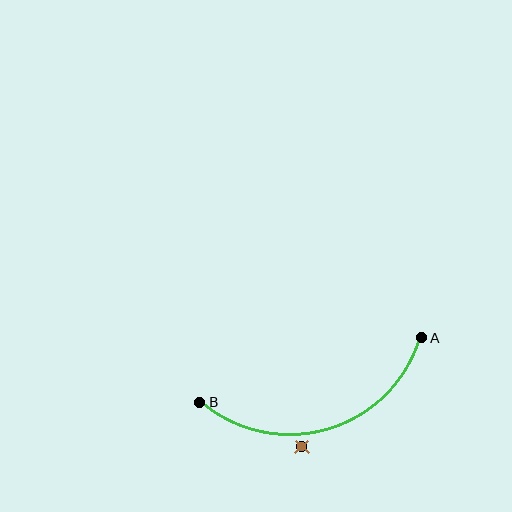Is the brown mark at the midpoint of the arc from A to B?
No — the brown mark does not lie on the arc at all. It sits slightly outside the curve.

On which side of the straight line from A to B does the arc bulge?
The arc bulges below the straight line connecting A and B.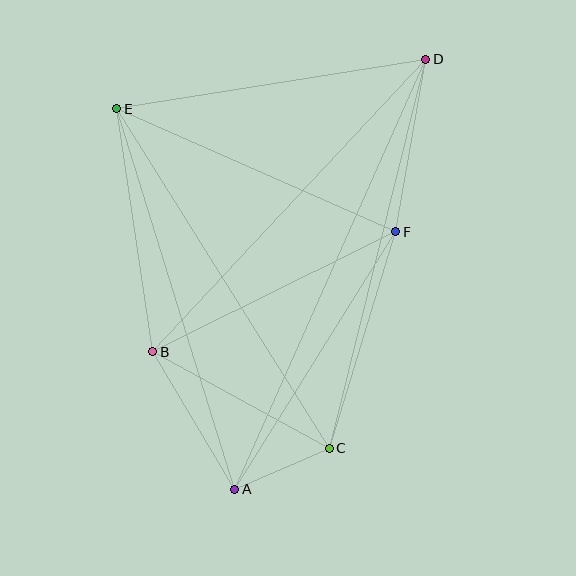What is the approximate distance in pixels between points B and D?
The distance between B and D is approximately 400 pixels.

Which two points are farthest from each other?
Points A and D are farthest from each other.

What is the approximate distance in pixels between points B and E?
The distance between B and E is approximately 246 pixels.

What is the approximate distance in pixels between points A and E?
The distance between A and E is approximately 398 pixels.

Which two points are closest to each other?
Points A and C are closest to each other.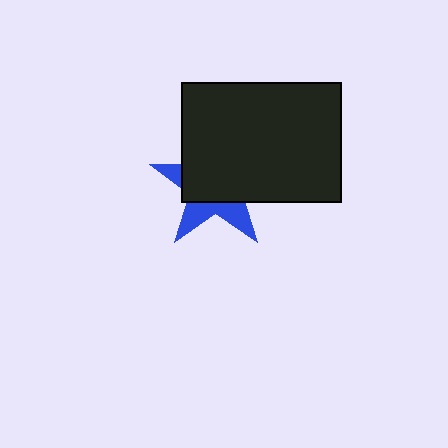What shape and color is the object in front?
The object in front is a black rectangle.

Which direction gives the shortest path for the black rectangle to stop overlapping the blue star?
Moving toward the upper-right gives the shortest separation.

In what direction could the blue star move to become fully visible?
The blue star could move toward the lower-left. That would shift it out from behind the black rectangle entirely.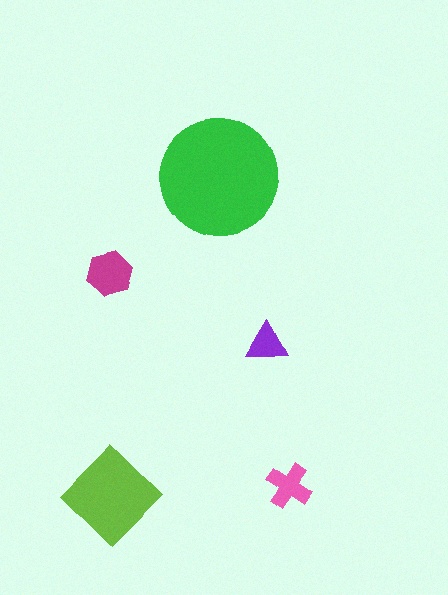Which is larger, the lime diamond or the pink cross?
The lime diamond.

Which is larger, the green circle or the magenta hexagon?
The green circle.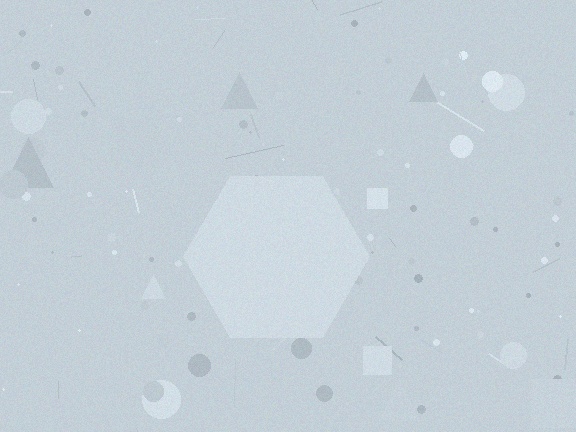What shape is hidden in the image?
A hexagon is hidden in the image.